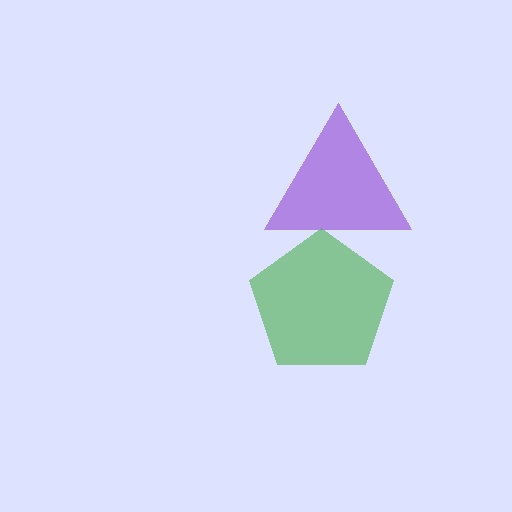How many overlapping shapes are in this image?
There are 2 overlapping shapes in the image.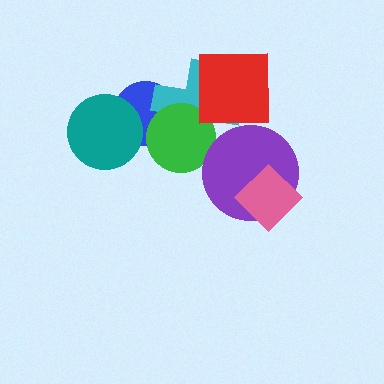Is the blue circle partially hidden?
Yes, it is partially covered by another shape.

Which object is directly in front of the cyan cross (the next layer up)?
The green circle is directly in front of the cyan cross.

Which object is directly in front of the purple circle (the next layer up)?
The red square is directly in front of the purple circle.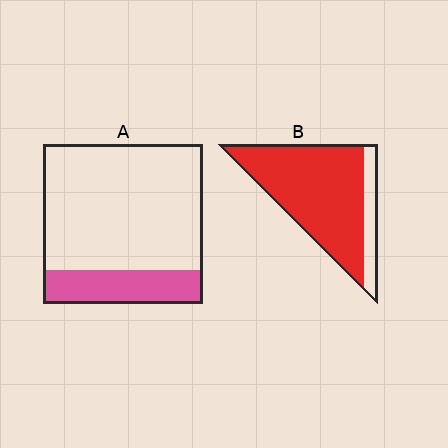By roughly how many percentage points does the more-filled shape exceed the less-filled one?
By roughly 60 percentage points (B over A).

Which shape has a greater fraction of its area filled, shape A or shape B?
Shape B.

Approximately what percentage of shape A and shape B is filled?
A is approximately 20% and B is approximately 85%.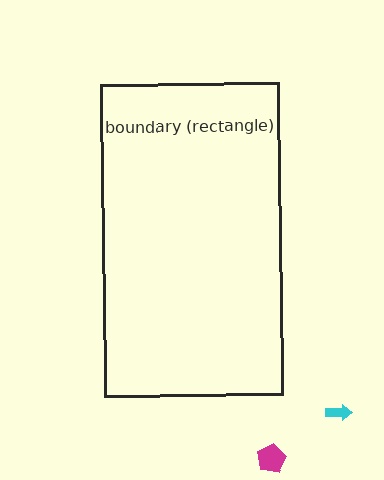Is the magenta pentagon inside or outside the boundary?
Outside.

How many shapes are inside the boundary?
0 inside, 2 outside.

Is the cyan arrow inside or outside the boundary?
Outside.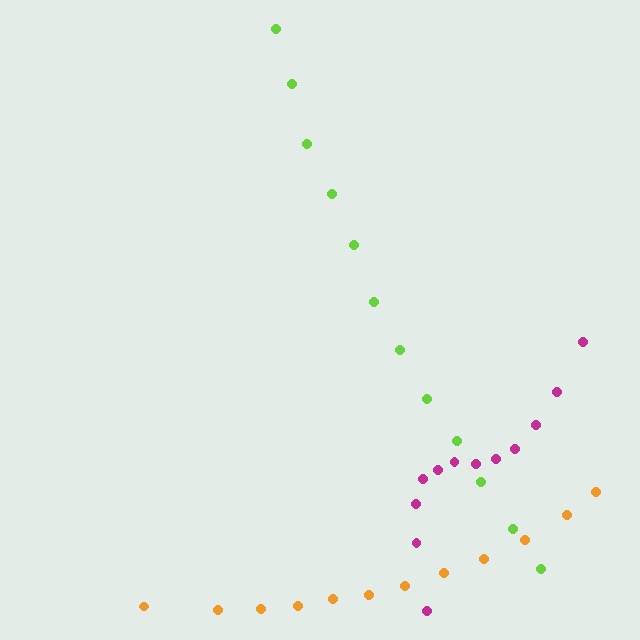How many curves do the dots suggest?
There are 3 distinct paths.